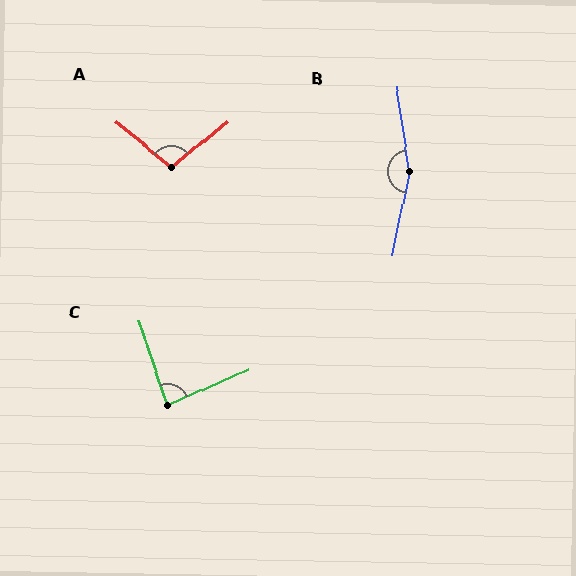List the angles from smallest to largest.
C (85°), A (102°), B (160°).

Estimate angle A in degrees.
Approximately 102 degrees.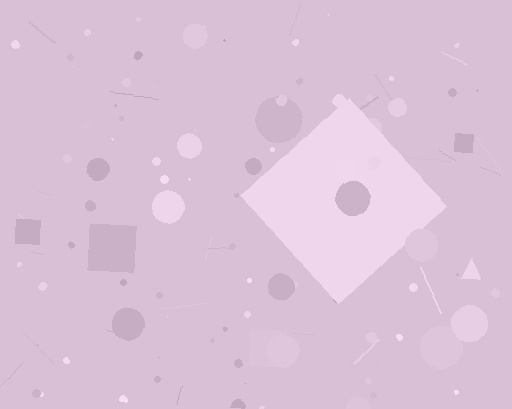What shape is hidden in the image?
A diamond is hidden in the image.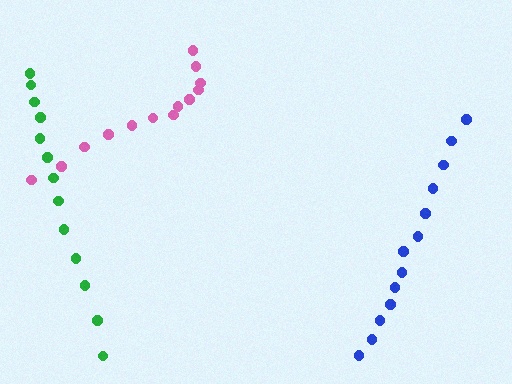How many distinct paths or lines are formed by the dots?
There are 3 distinct paths.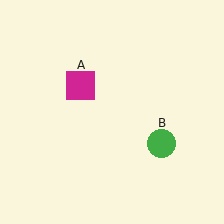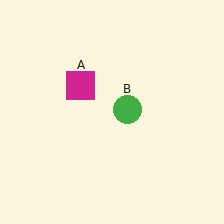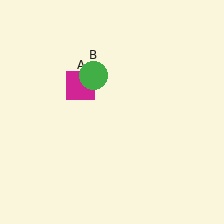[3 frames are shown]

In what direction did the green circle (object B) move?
The green circle (object B) moved up and to the left.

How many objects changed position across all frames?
1 object changed position: green circle (object B).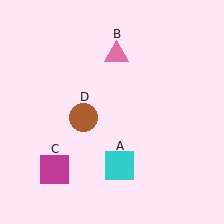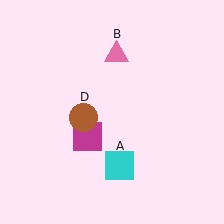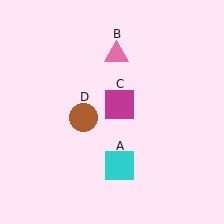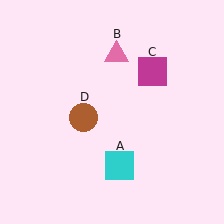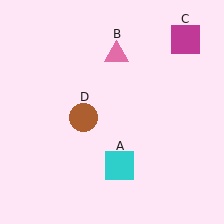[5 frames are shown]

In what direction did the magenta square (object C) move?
The magenta square (object C) moved up and to the right.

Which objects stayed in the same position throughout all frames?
Cyan square (object A) and pink triangle (object B) and brown circle (object D) remained stationary.